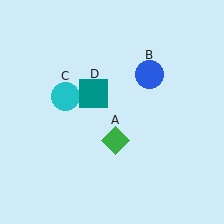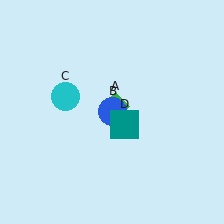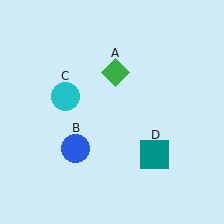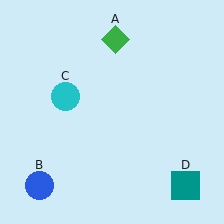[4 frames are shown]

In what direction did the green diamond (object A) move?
The green diamond (object A) moved up.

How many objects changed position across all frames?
3 objects changed position: green diamond (object A), blue circle (object B), teal square (object D).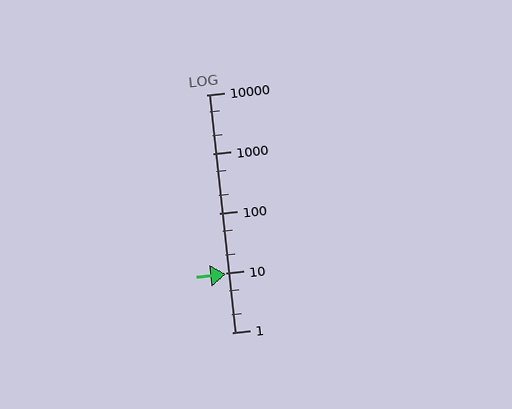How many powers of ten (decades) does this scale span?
The scale spans 4 decades, from 1 to 10000.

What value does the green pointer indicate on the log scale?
The pointer indicates approximately 9.6.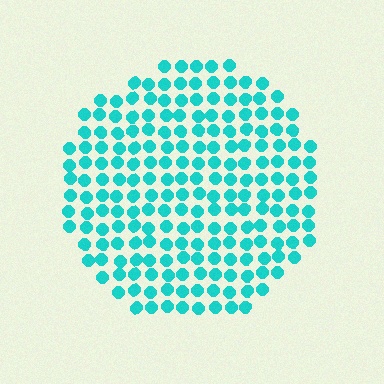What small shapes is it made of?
It is made of small circles.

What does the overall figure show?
The overall figure shows a circle.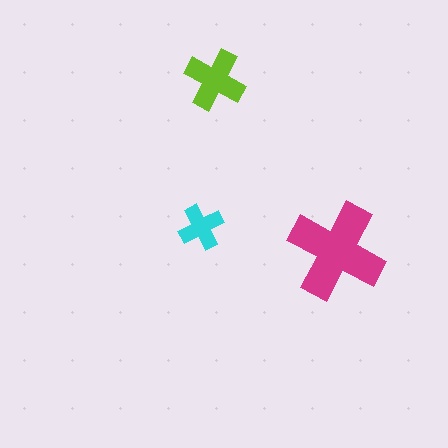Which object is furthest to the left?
The cyan cross is leftmost.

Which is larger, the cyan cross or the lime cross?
The lime one.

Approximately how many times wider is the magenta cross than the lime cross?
About 1.5 times wider.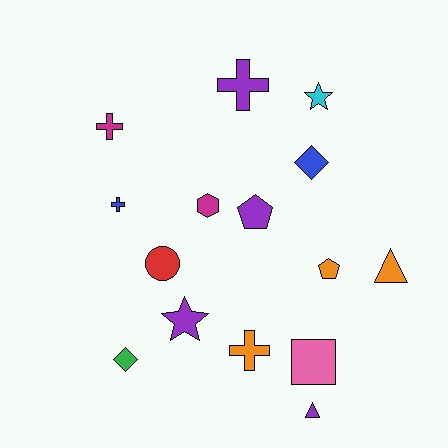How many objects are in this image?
There are 15 objects.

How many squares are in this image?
There is 1 square.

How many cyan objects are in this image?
There is 1 cyan object.